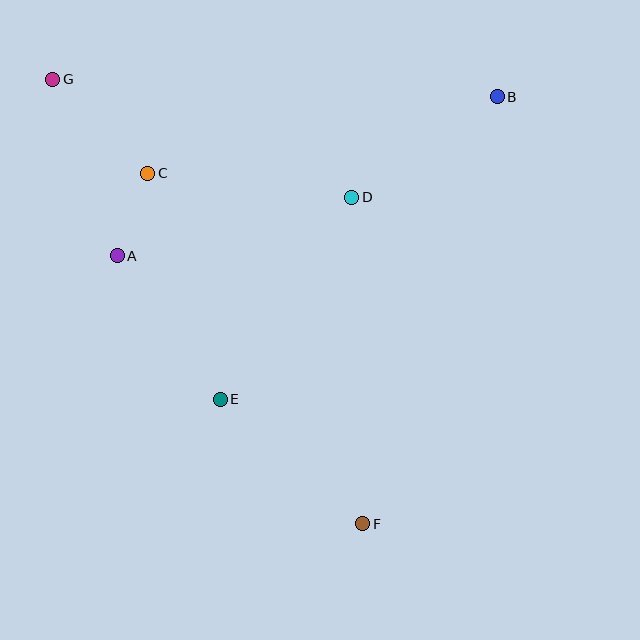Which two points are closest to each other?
Points A and C are closest to each other.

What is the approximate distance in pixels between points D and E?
The distance between D and E is approximately 241 pixels.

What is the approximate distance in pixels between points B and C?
The distance between B and C is approximately 358 pixels.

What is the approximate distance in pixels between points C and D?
The distance between C and D is approximately 206 pixels.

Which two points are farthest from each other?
Points F and G are farthest from each other.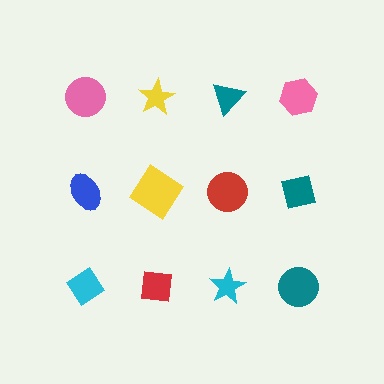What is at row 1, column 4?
A pink hexagon.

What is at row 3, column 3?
A cyan star.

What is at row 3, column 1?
A cyan diamond.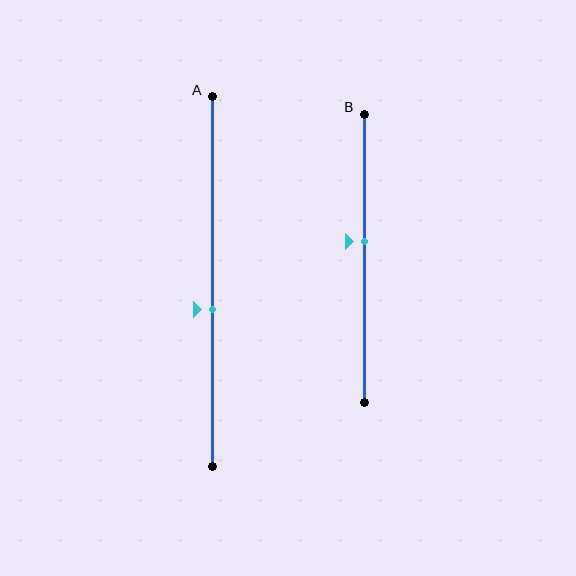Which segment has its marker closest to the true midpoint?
Segment B has its marker closest to the true midpoint.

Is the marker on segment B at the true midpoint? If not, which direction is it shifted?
No, the marker on segment B is shifted upward by about 6% of the segment length.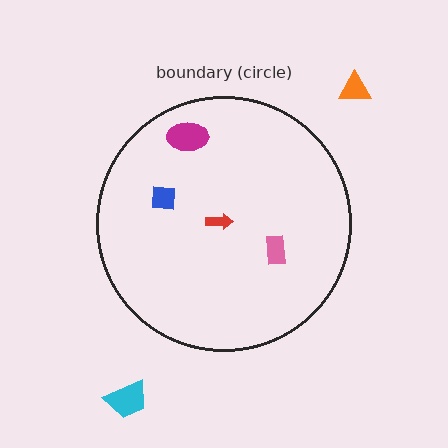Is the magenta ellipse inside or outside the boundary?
Inside.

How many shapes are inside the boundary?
4 inside, 2 outside.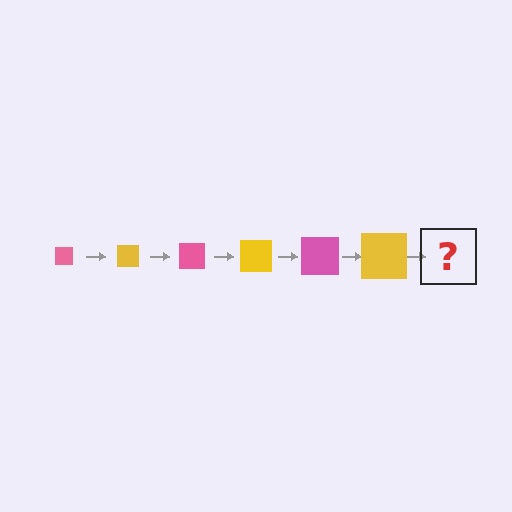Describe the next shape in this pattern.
It should be a pink square, larger than the previous one.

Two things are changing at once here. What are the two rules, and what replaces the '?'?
The two rules are that the square grows larger each step and the color cycles through pink and yellow. The '?' should be a pink square, larger than the previous one.